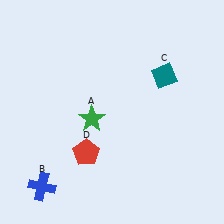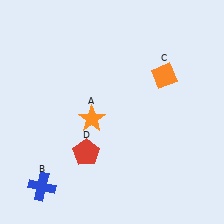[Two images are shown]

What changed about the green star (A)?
In Image 1, A is green. In Image 2, it changed to orange.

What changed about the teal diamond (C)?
In Image 1, C is teal. In Image 2, it changed to orange.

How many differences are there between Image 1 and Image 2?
There are 2 differences between the two images.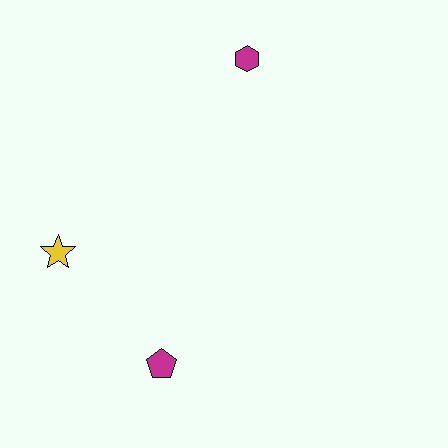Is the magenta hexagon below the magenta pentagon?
No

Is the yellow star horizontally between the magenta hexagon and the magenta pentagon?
No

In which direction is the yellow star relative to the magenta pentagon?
The yellow star is above the magenta pentagon.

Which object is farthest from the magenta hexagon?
The magenta pentagon is farthest from the magenta hexagon.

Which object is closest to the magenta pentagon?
The yellow star is closest to the magenta pentagon.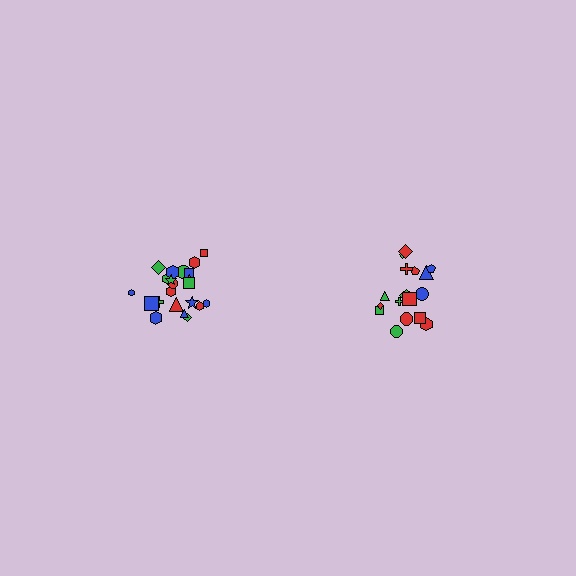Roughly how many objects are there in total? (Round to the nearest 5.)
Roughly 40 objects in total.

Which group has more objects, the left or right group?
The left group.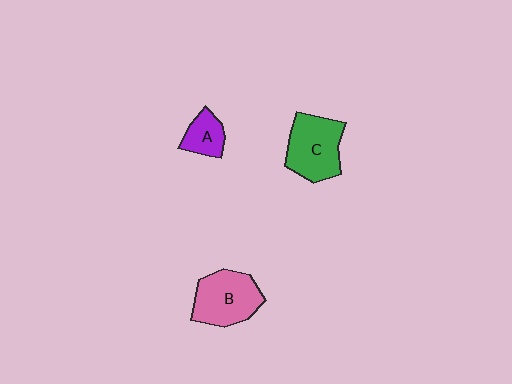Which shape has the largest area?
Shape C (green).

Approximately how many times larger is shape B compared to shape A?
Approximately 2.1 times.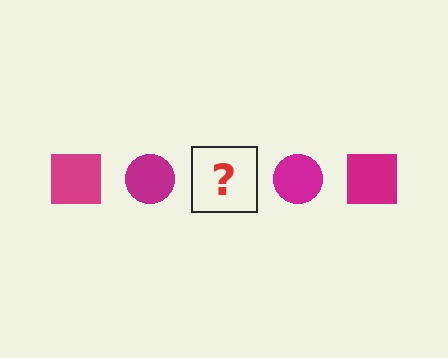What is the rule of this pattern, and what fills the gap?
The rule is that the pattern cycles through square, circle shapes in magenta. The gap should be filled with a magenta square.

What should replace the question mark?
The question mark should be replaced with a magenta square.